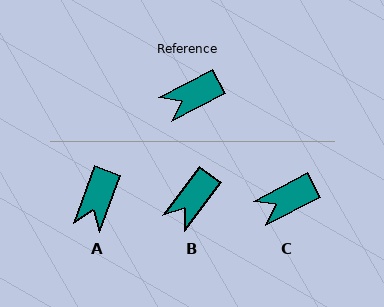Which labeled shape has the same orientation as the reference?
C.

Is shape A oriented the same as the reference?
No, it is off by about 42 degrees.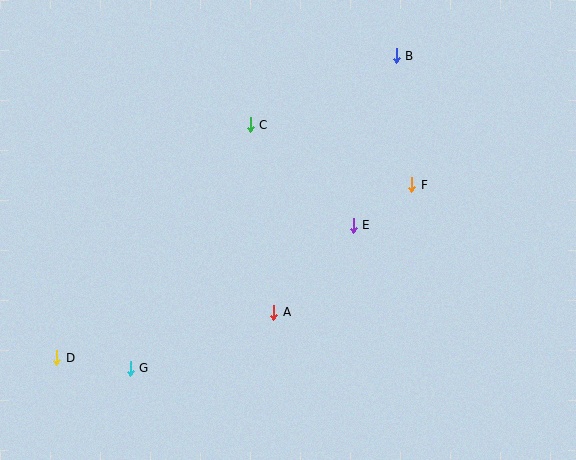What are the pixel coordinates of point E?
Point E is at (353, 225).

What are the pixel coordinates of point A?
Point A is at (274, 312).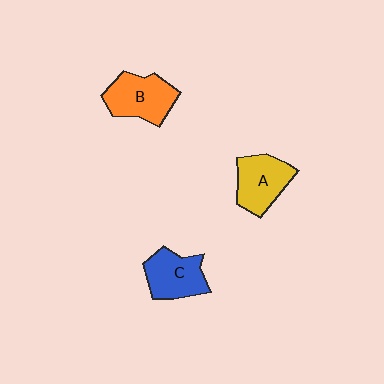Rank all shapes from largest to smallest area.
From largest to smallest: B (orange), A (yellow), C (blue).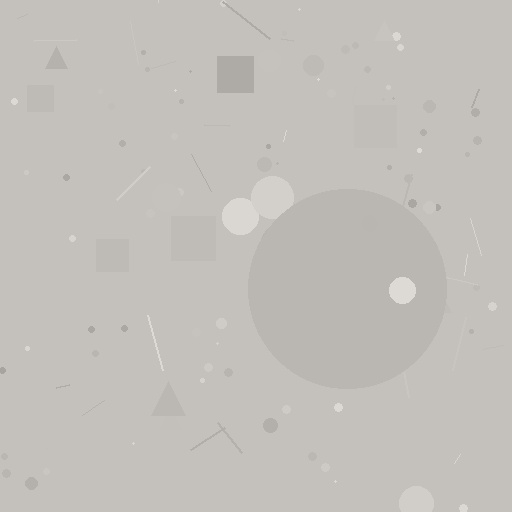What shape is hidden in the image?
A circle is hidden in the image.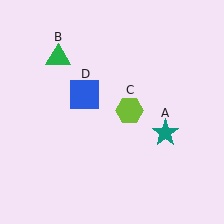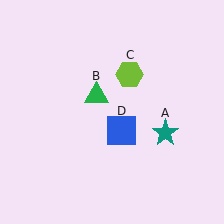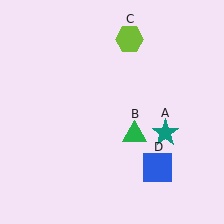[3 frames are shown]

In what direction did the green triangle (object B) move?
The green triangle (object B) moved down and to the right.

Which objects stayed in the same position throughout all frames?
Teal star (object A) remained stationary.